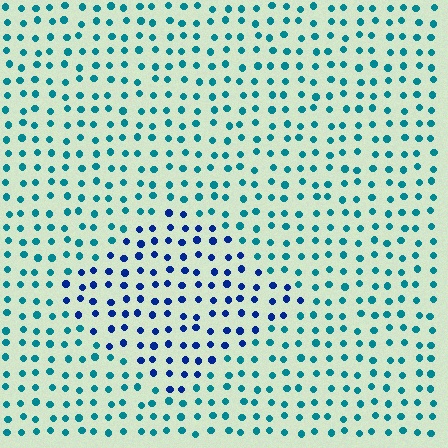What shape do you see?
I see a diamond.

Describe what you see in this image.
The image is filled with small teal elements in a uniform arrangement. A diamond-shaped region is visible where the elements are tinted to a slightly different hue, forming a subtle color boundary.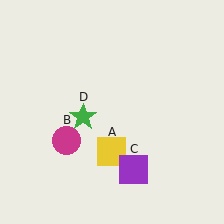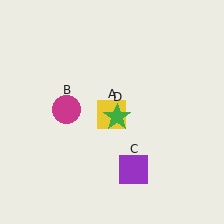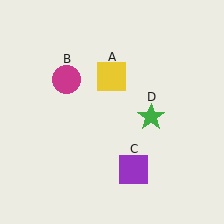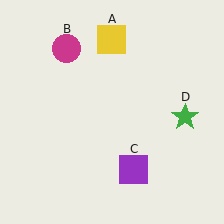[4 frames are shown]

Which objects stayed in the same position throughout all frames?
Purple square (object C) remained stationary.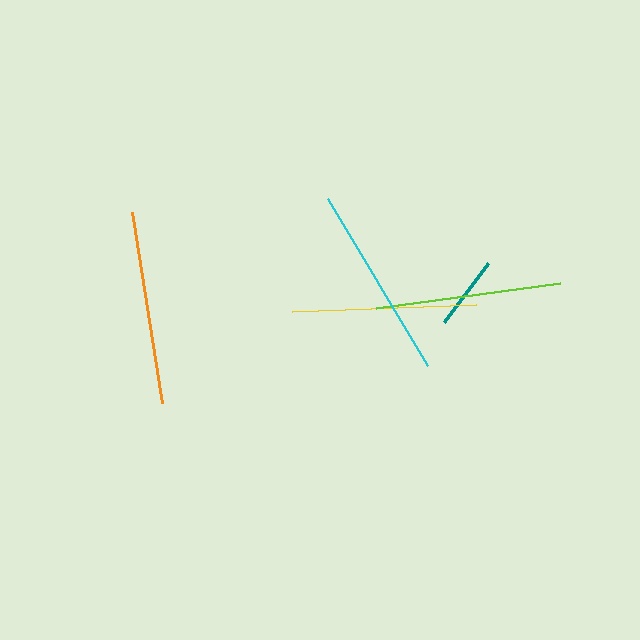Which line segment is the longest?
The cyan line is the longest at approximately 195 pixels.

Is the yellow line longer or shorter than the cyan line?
The cyan line is longer than the yellow line.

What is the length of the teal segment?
The teal segment is approximately 74 pixels long.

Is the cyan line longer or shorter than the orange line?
The cyan line is longer than the orange line.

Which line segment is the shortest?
The teal line is the shortest at approximately 74 pixels.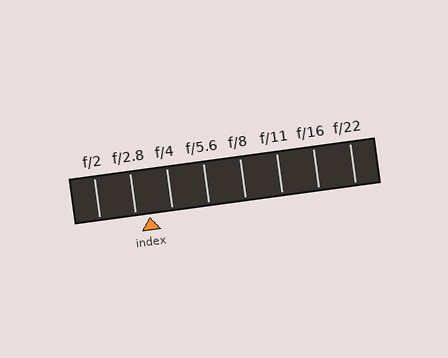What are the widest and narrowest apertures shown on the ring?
The widest aperture shown is f/2 and the narrowest is f/22.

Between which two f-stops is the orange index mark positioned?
The index mark is between f/2.8 and f/4.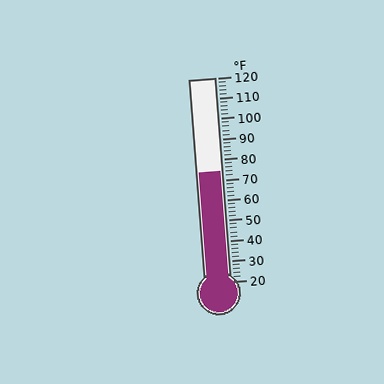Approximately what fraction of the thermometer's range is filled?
The thermometer is filled to approximately 55% of its range.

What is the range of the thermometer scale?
The thermometer scale ranges from 20°F to 120°F.